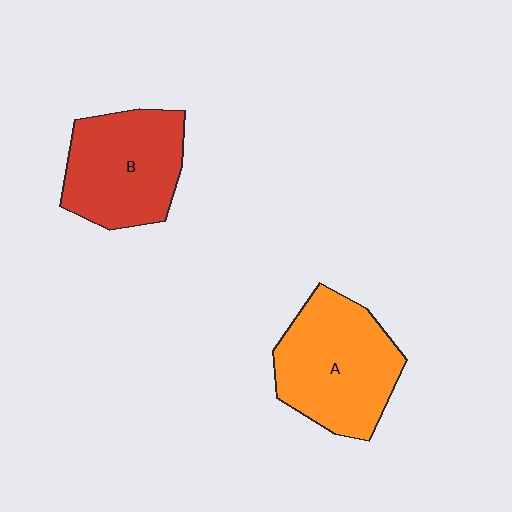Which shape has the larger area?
Shape A (orange).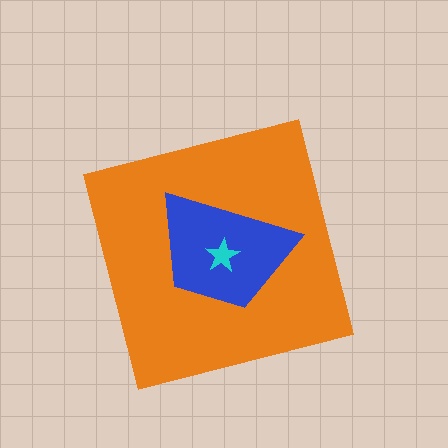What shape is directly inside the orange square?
The blue trapezoid.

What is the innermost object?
The cyan star.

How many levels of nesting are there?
3.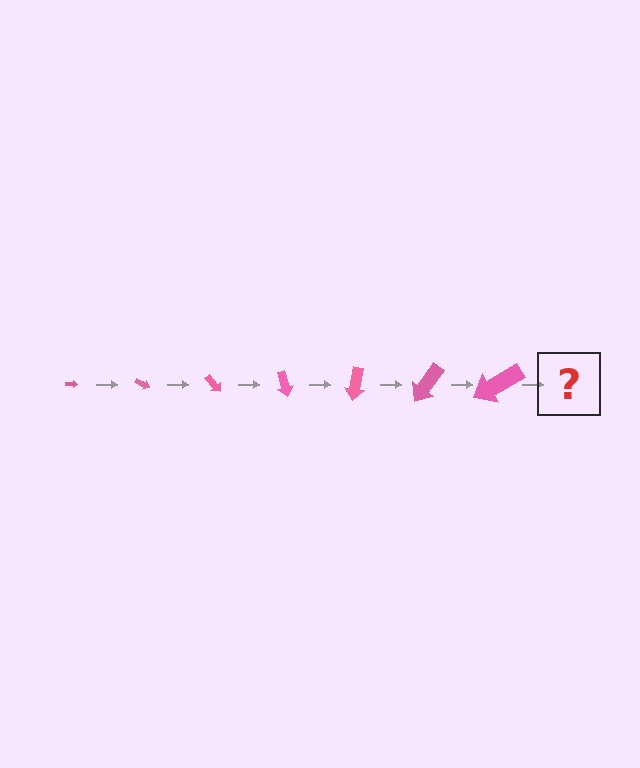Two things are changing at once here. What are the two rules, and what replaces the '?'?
The two rules are that the arrow grows larger each step and it rotates 25 degrees each step. The '?' should be an arrow, larger than the previous one and rotated 175 degrees from the start.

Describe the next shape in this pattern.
It should be an arrow, larger than the previous one and rotated 175 degrees from the start.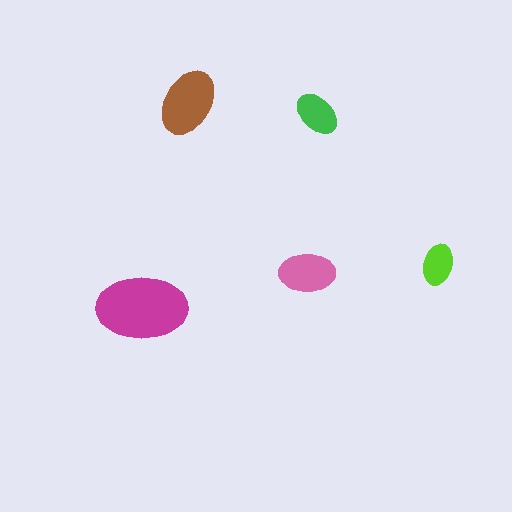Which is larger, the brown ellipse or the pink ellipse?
The brown one.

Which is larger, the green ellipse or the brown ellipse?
The brown one.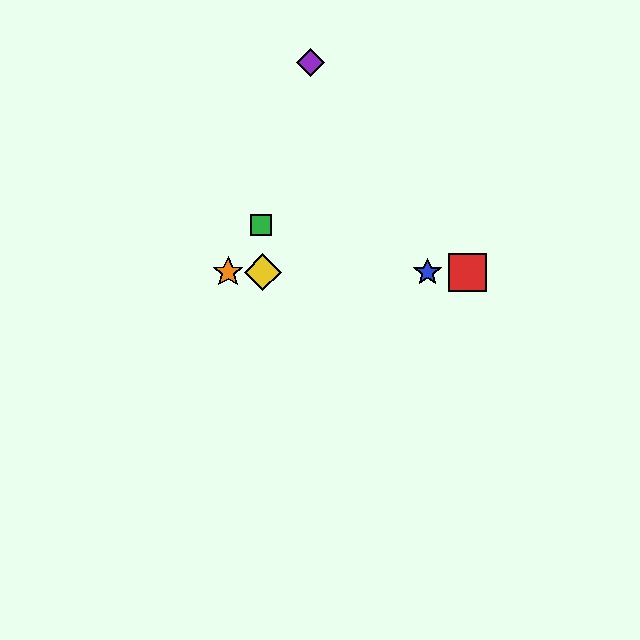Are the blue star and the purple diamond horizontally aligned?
No, the blue star is at y≈272 and the purple diamond is at y≈63.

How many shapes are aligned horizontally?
4 shapes (the red square, the blue star, the yellow diamond, the orange star) are aligned horizontally.